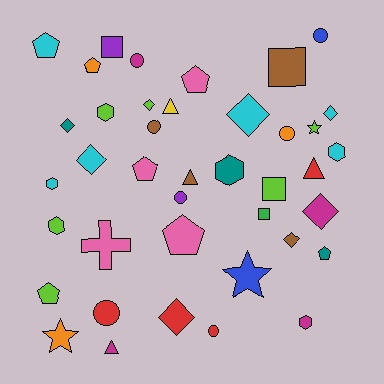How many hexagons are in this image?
There are 6 hexagons.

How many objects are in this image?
There are 40 objects.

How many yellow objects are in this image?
There is 1 yellow object.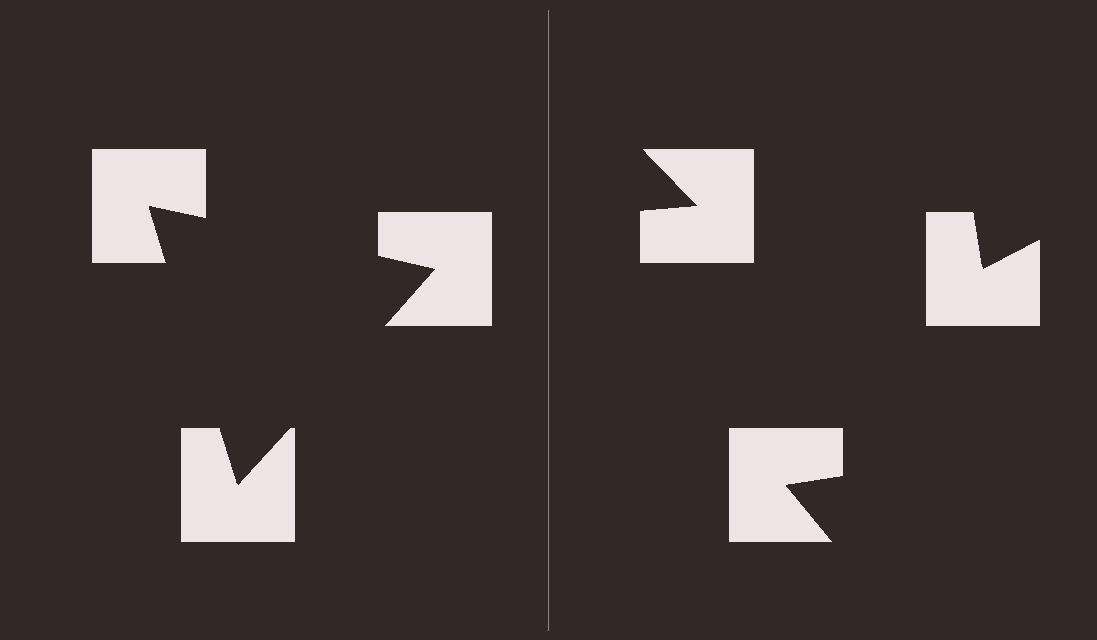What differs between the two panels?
The notched squares are positioned identically on both sides; only the wedge orientations differ. On the left they align to a triangle; on the right they are misaligned.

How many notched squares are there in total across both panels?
6 — 3 on each side.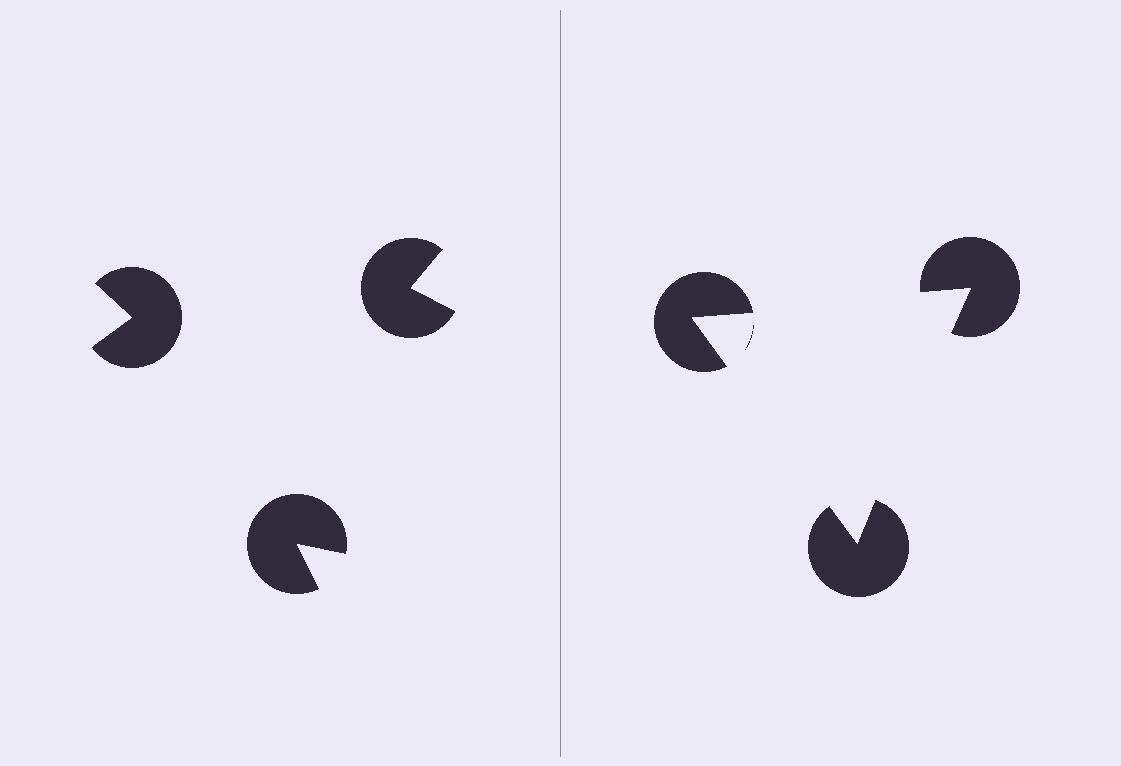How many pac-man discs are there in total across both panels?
6 — 3 on each side.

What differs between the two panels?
The pac-man discs are positioned identically on both sides; only the wedge orientations differ. On the right they align to a triangle; on the left they are misaligned.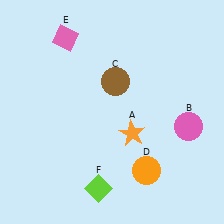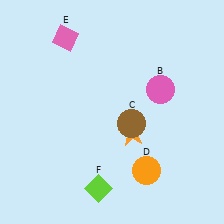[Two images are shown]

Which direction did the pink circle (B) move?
The pink circle (B) moved up.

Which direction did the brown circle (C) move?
The brown circle (C) moved down.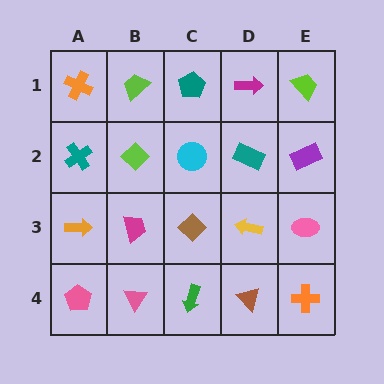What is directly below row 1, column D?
A teal rectangle.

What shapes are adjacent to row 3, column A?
A teal cross (row 2, column A), a pink pentagon (row 4, column A), a magenta trapezoid (row 3, column B).